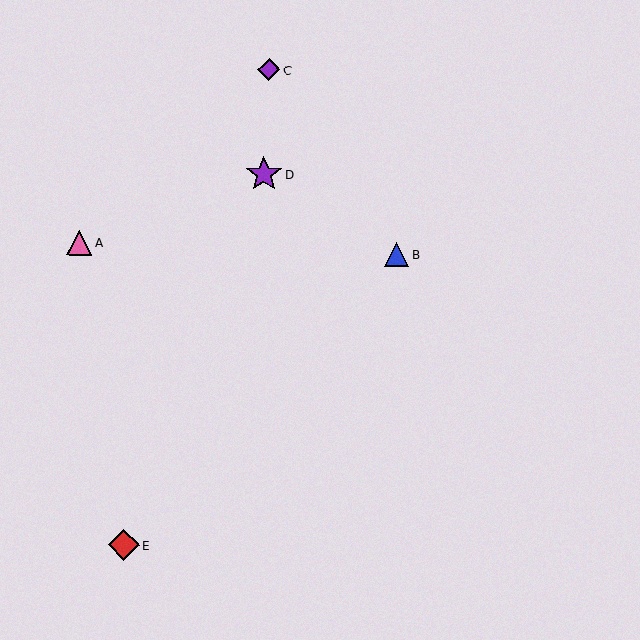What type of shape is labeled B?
Shape B is a blue triangle.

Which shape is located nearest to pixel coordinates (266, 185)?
The purple star (labeled D) at (264, 175) is nearest to that location.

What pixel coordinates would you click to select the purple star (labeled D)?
Click at (264, 175) to select the purple star D.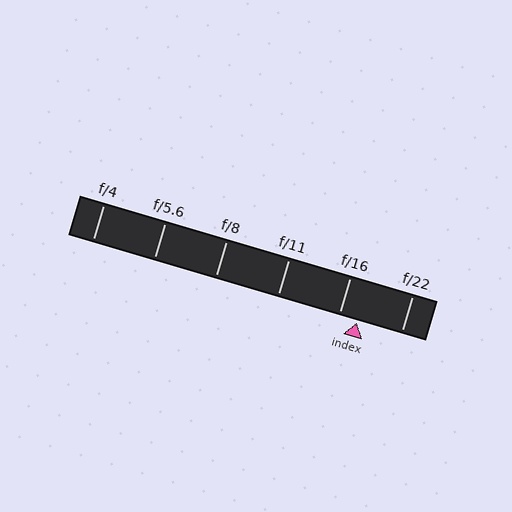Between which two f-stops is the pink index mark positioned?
The index mark is between f/16 and f/22.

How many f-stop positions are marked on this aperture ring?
There are 6 f-stop positions marked.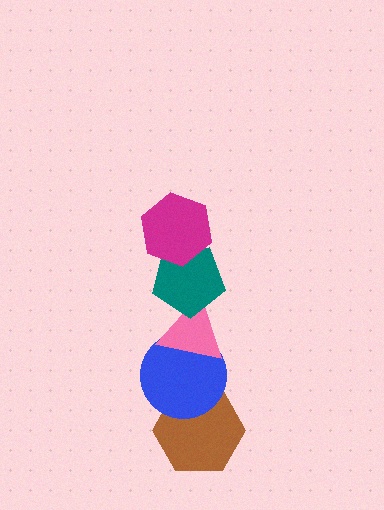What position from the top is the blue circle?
The blue circle is 4th from the top.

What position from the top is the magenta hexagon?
The magenta hexagon is 1st from the top.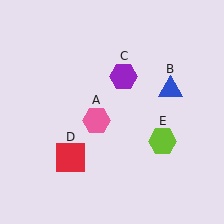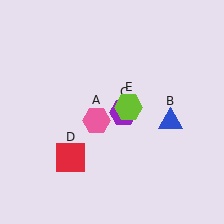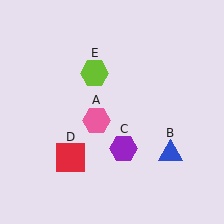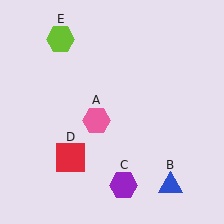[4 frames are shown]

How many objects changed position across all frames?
3 objects changed position: blue triangle (object B), purple hexagon (object C), lime hexagon (object E).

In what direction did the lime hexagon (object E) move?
The lime hexagon (object E) moved up and to the left.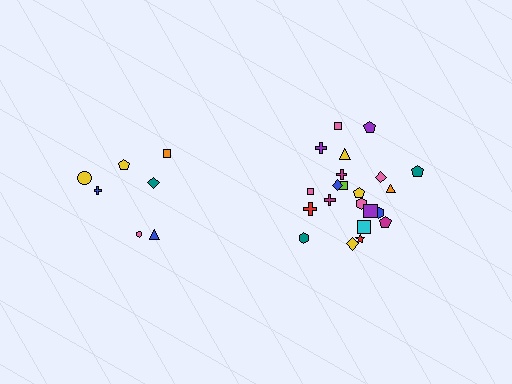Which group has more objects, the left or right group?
The right group.